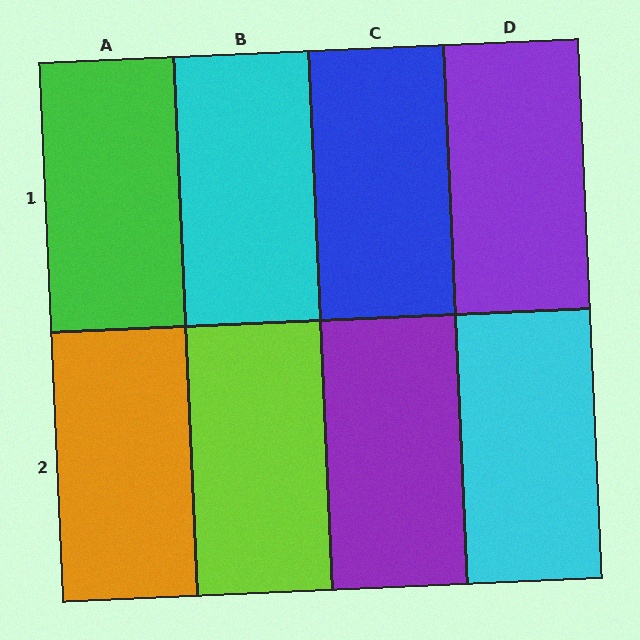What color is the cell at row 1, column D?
Purple.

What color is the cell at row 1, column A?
Green.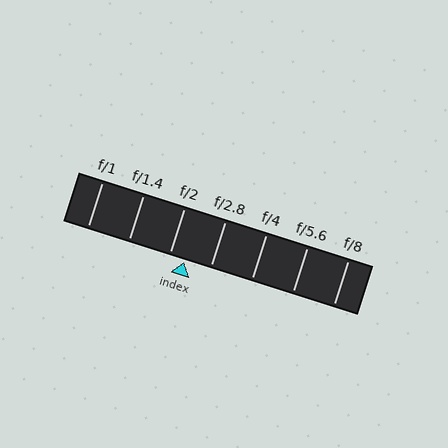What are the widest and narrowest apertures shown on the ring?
The widest aperture shown is f/1 and the narrowest is f/8.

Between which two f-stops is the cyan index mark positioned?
The index mark is between f/2 and f/2.8.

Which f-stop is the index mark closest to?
The index mark is closest to f/2.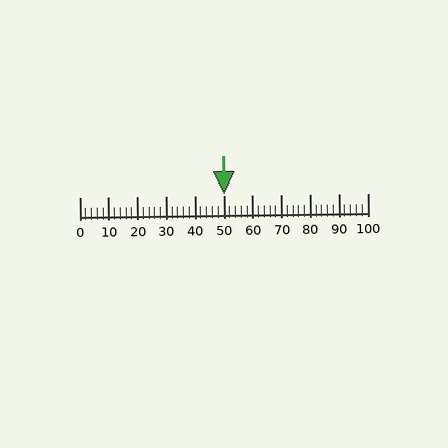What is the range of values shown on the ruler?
The ruler shows values from 0 to 100.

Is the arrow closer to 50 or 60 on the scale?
The arrow is closer to 50.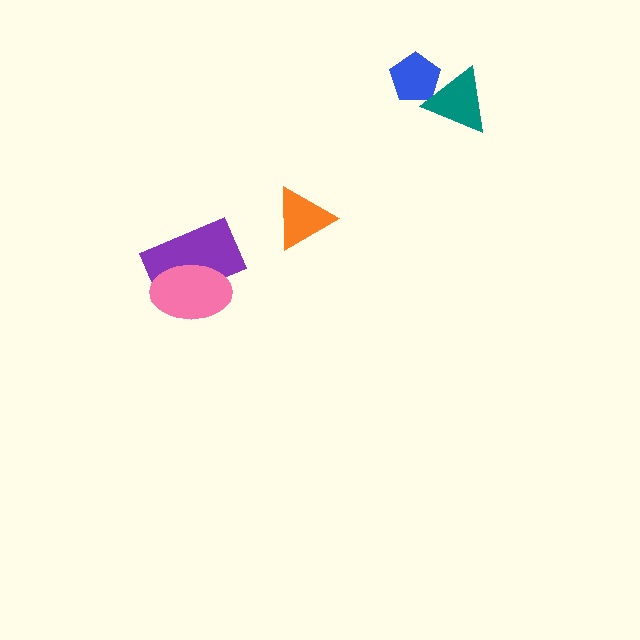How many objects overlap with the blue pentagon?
1 object overlaps with the blue pentagon.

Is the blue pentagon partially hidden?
Yes, it is partially covered by another shape.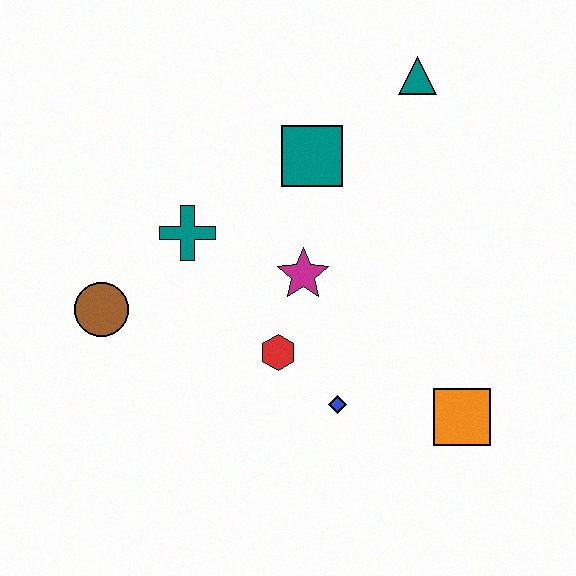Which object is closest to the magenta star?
The red hexagon is closest to the magenta star.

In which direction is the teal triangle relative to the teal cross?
The teal triangle is to the right of the teal cross.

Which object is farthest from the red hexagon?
The teal triangle is farthest from the red hexagon.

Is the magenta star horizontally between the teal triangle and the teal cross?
Yes